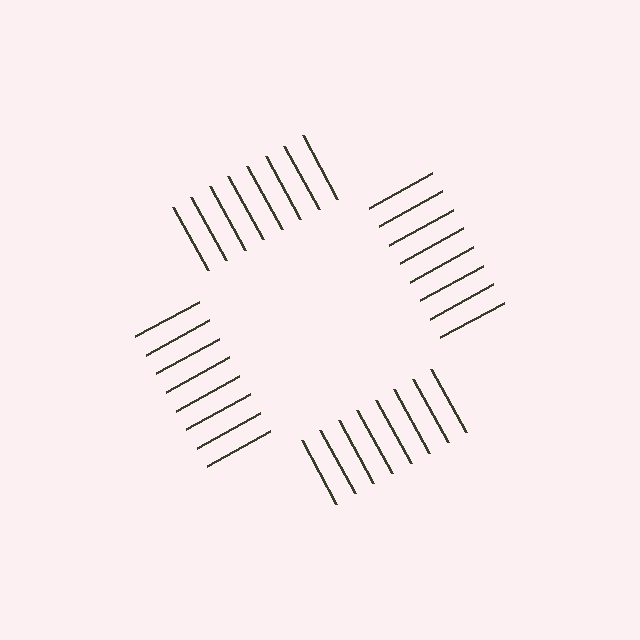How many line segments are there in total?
32 — 8 along each of the 4 edges.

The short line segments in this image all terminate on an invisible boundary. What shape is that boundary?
An illusory square — the line segments terminate on its edges but no continuous stroke is drawn.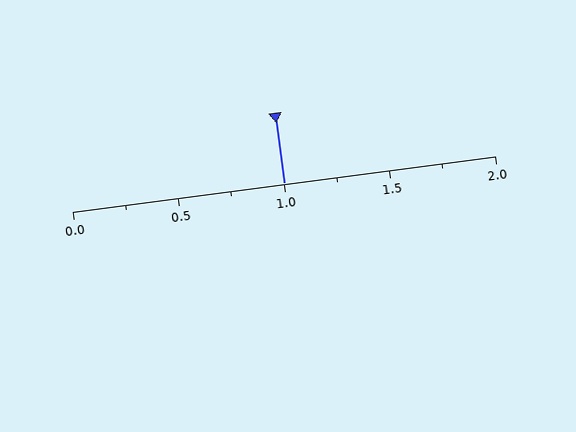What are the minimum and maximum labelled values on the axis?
The axis runs from 0.0 to 2.0.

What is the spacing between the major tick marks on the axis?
The major ticks are spaced 0.5 apart.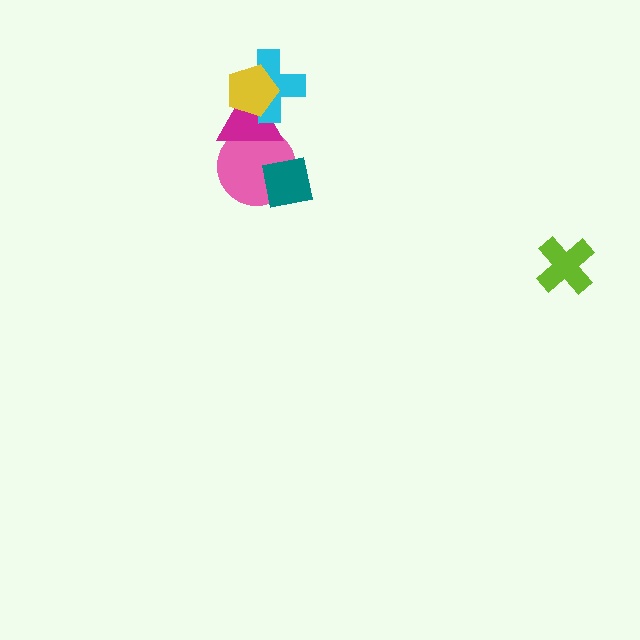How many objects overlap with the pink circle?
2 objects overlap with the pink circle.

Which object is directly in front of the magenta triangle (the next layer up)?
The cyan cross is directly in front of the magenta triangle.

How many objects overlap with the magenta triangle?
3 objects overlap with the magenta triangle.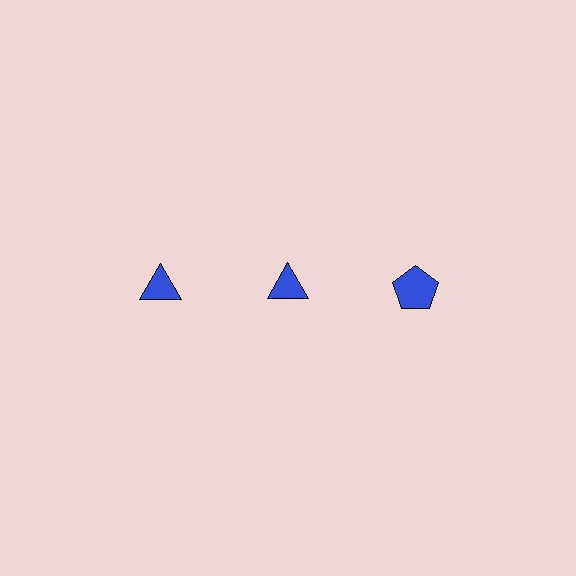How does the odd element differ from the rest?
It has a different shape: pentagon instead of triangle.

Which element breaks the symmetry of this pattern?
The blue pentagon in the top row, center column breaks the symmetry. All other shapes are blue triangles.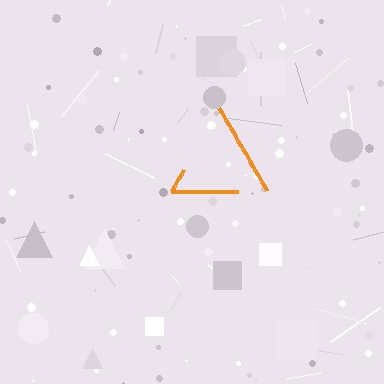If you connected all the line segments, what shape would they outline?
They would outline a triangle.